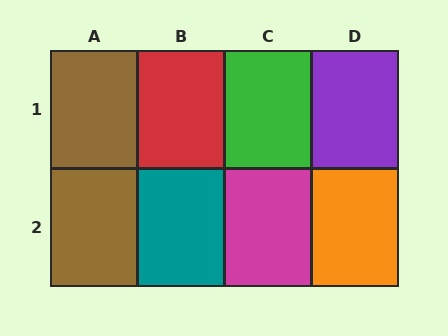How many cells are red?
1 cell is red.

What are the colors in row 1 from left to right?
Brown, red, green, purple.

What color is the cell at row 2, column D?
Orange.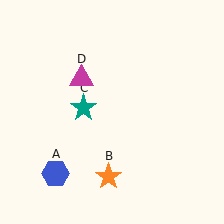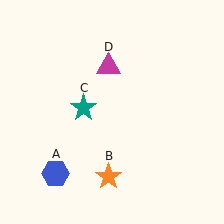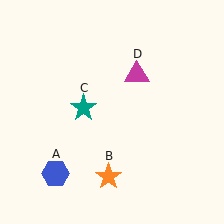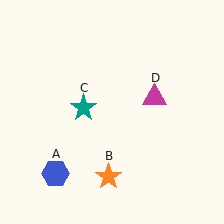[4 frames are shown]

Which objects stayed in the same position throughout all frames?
Blue hexagon (object A) and orange star (object B) and teal star (object C) remained stationary.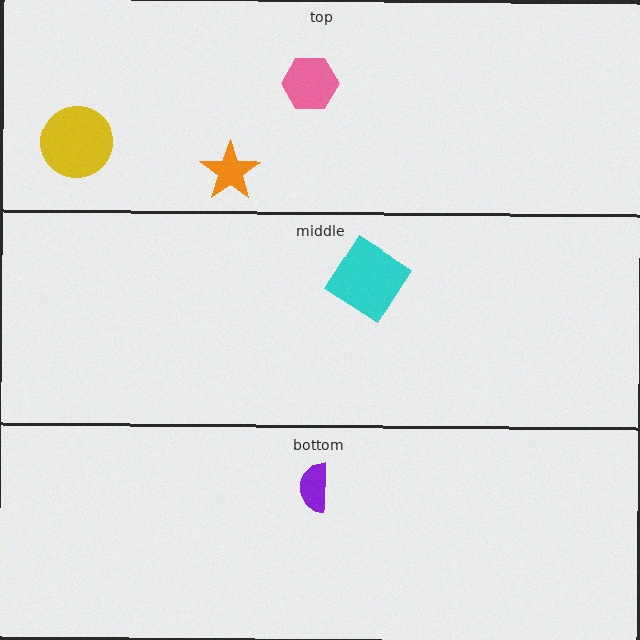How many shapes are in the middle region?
1.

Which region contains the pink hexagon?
The top region.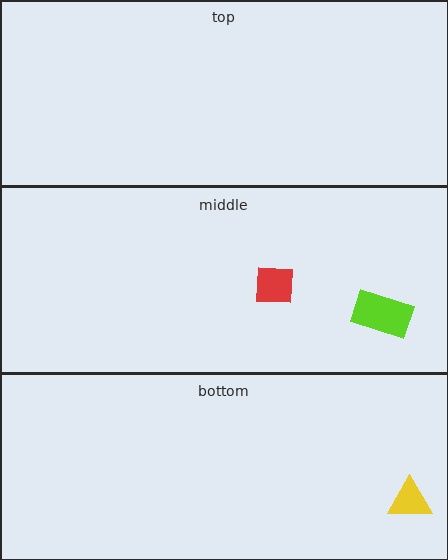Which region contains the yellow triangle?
The bottom region.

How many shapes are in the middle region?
2.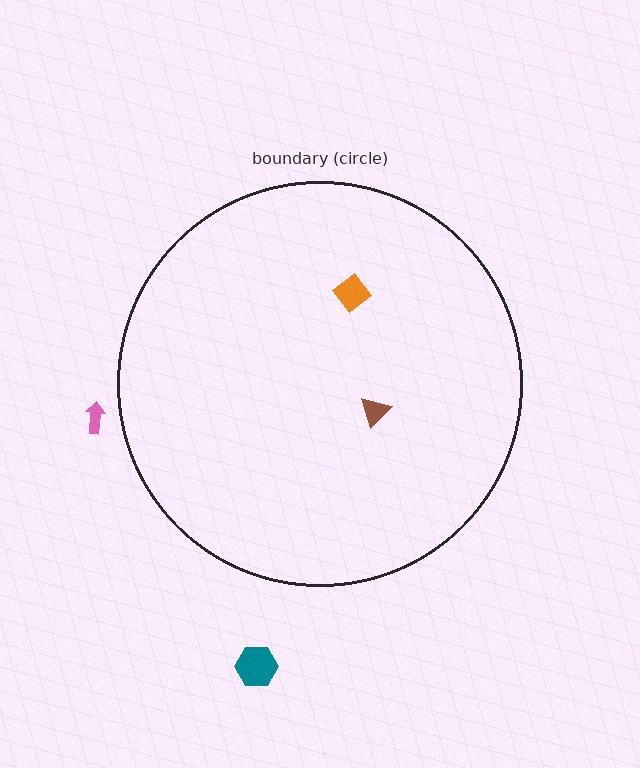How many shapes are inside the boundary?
2 inside, 2 outside.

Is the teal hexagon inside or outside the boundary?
Outside.